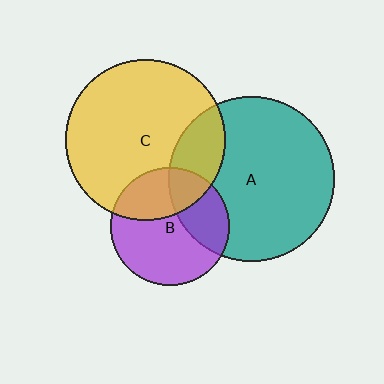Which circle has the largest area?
Circle A (teal).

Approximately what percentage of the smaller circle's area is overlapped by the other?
Approximately 30%.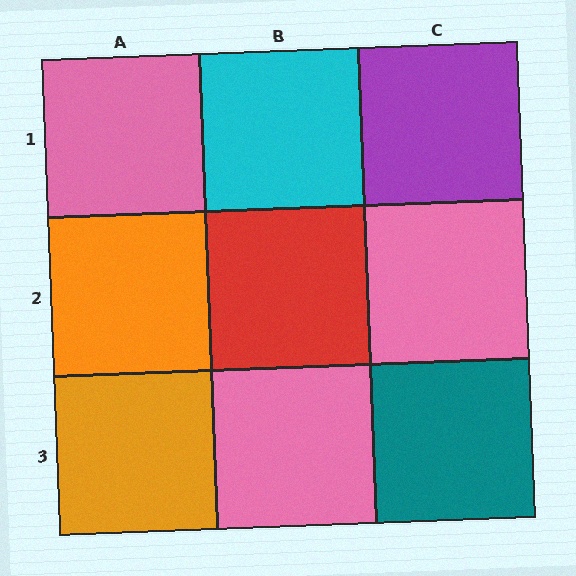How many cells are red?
1 cell is red.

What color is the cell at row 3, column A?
Orange.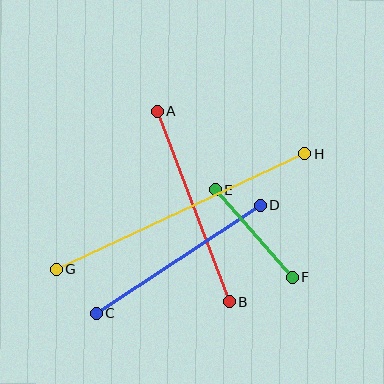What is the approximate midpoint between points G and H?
The midpoint is at approximately (181, 212) pixels.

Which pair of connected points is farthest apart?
Points G and H are farthest apart.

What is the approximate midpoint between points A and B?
The midpoint is at approximately (193, 207) pixels.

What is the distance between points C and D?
The distance is approximately 196 pixels.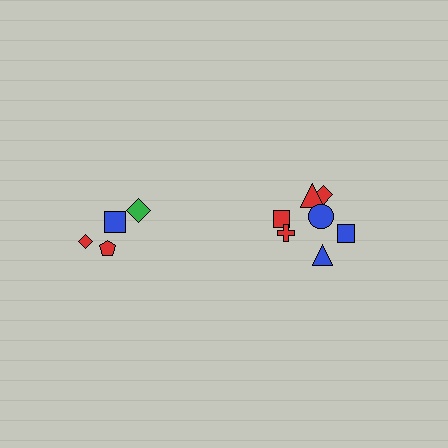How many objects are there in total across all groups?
There are 11 objects.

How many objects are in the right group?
There are 7 objects.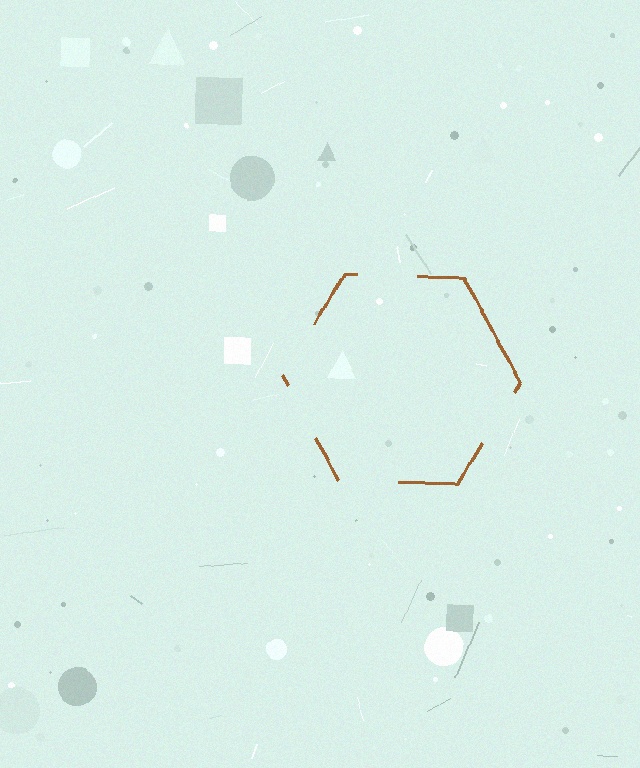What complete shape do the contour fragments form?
The contour fragments form a hexagon.